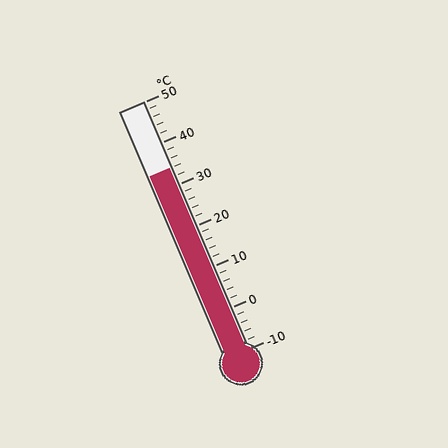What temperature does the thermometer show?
The thermometer shows approximately 34°C.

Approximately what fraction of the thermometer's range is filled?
The thermometer is filled to approximately 75% of its range.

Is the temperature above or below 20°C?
The temperature is above 20°C.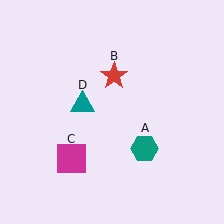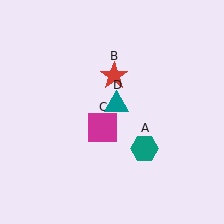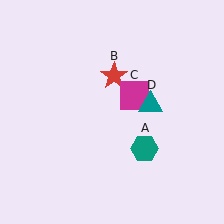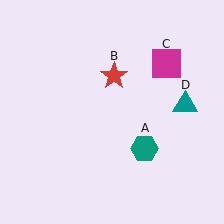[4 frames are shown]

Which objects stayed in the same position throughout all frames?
Teal hexagon (object A) and red star (object B) remained stationary.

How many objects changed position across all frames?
2 objects changed position: magenta square (object C), teal triangle (object D).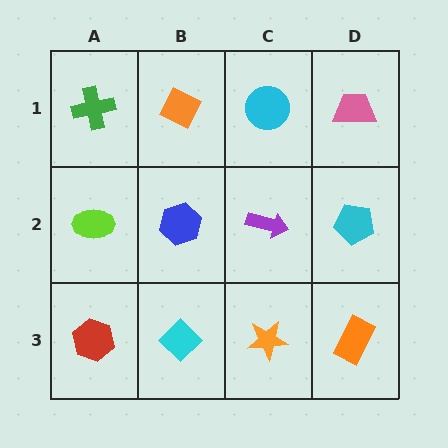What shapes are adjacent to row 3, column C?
A purple arrow (row 2, column C), a cyan diamond (row 3, column B), an orange rectangle (row 3, column D).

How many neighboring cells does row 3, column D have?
2.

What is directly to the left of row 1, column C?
An orange diamond.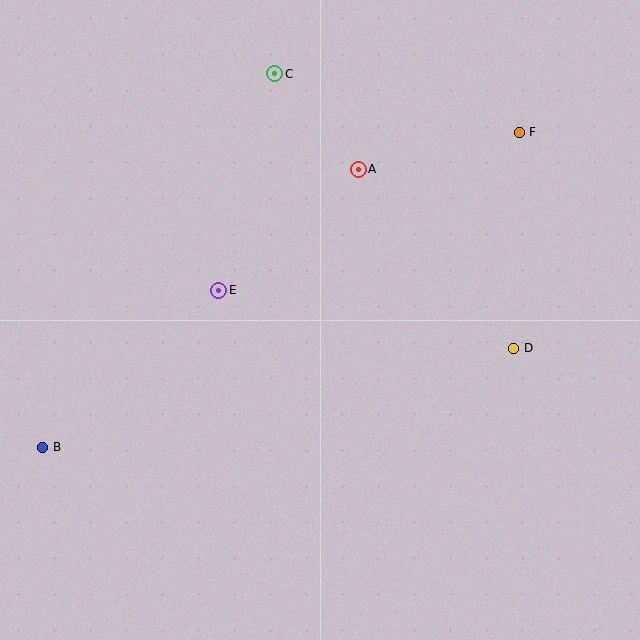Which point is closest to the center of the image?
Point E at (218, 290) is closest to the center.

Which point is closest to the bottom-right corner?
Point D is closest to the bottom-right corner.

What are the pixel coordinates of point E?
Point E is at (218, 290).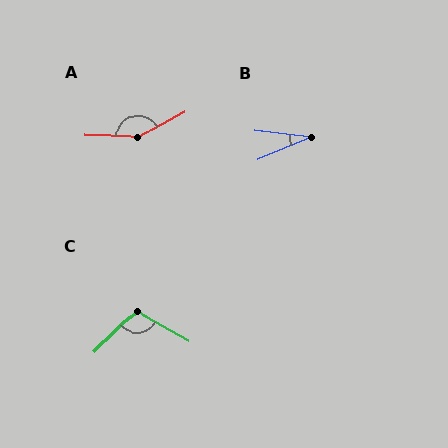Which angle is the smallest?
B, at approximately 30 degrees.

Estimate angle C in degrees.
Approximately 106 degrees.